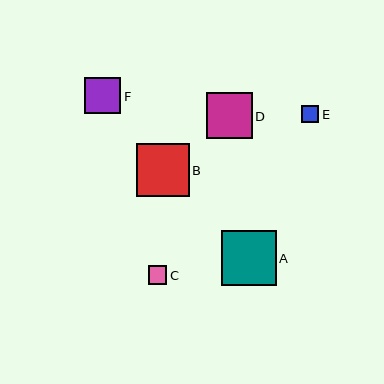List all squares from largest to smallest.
From largest to smallest: A, B, D, F, C, E.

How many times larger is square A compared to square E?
Square A is approximately 3.2 times the size of square E.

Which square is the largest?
Square A is the largest with a size of approximately 55 pixels.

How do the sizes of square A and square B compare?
Square A and square B are approximately the same size.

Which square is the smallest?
Square E is the smallest with a size of approximately 17 pixels.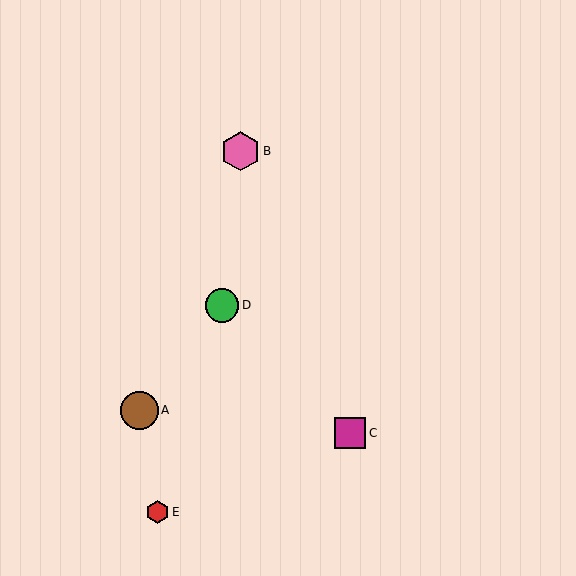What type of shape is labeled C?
Shape C is a magenta square.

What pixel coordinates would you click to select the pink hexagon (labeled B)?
Click at (240, 151) to select the pink hexagon B.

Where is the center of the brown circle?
The center of the brown circle is at (139, 410).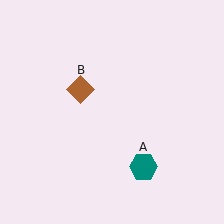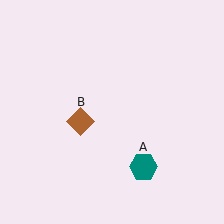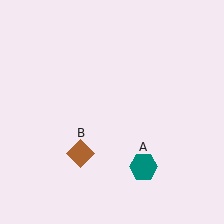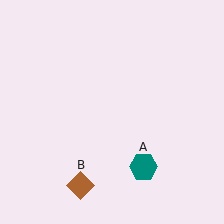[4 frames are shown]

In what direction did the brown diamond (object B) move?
The brown diamond (object B) moved down.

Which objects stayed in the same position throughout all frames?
Teal hexagon (object A) remained stationary.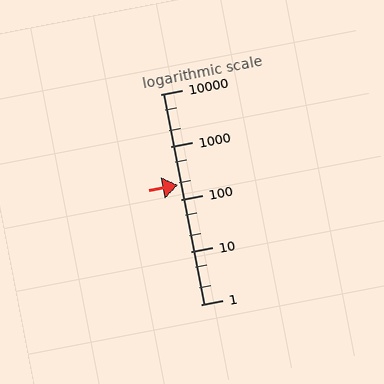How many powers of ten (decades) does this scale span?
The scale spans 4 decades, from 1 to 10000.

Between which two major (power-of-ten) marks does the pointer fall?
The pointer is between 100 and 1000.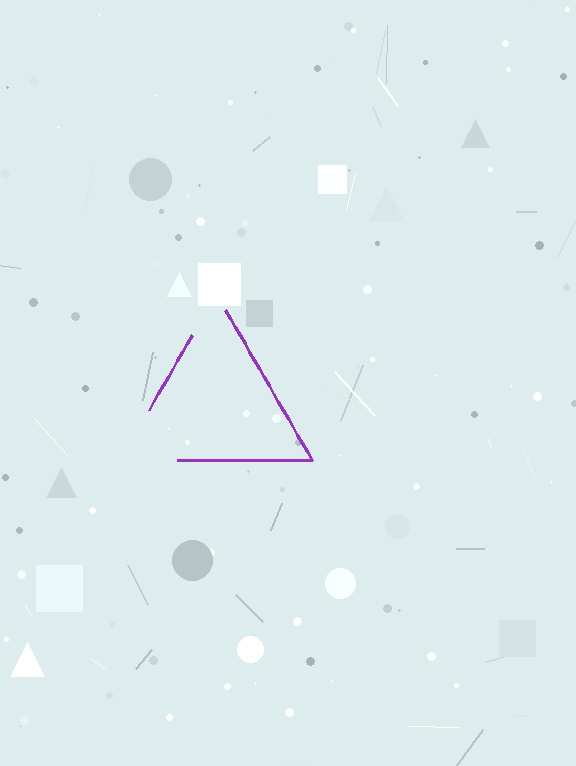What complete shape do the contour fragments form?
The contour fragments form a triangle.